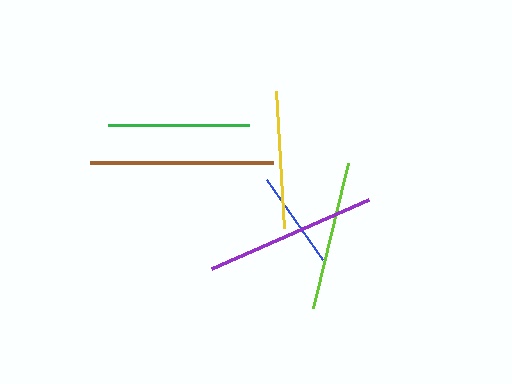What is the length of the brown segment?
The brown segment is approximately 183 pixels long.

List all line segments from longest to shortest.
From longest to shortest: brown, purple, lime, green, yellow, blue.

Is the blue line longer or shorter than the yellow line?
The yellow line is longer than the blue line.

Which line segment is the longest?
The brown line is the longest at approximately 183 pixels.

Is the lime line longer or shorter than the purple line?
The purple line is longer than the lime line.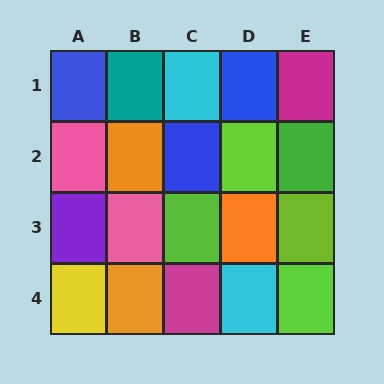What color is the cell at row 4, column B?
Orange.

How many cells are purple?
1 cell is purple.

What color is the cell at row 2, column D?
Lime.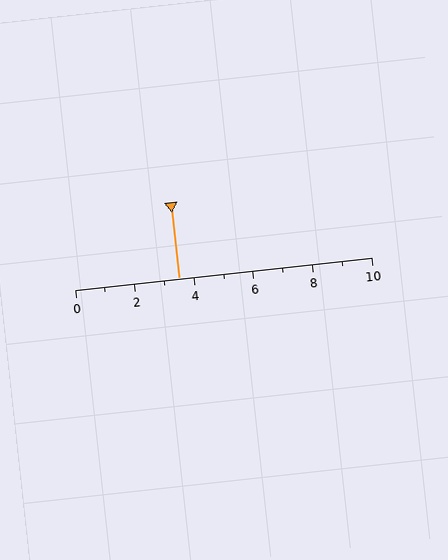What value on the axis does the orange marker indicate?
The marker indicates approximately 3.5.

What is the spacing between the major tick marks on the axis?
The major ticks are spaced 2 apart.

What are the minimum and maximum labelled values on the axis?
The axis runs from 0 to 10.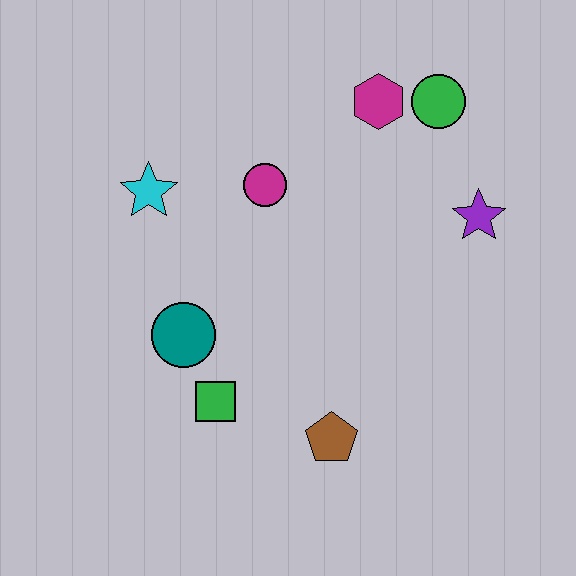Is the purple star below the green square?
No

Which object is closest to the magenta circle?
The cyan star is closest to the magenta circle.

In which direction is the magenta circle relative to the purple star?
The magenta circle is to the left of the purple star.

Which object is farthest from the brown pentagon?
The green circle is farthest from the brown pentagon.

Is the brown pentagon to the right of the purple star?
No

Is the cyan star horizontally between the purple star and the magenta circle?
No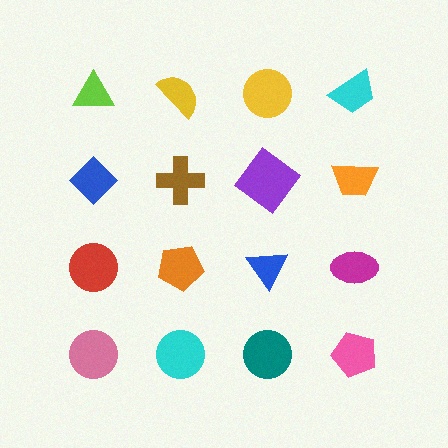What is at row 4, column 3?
A teal circle.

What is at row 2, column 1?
A blue diamond.